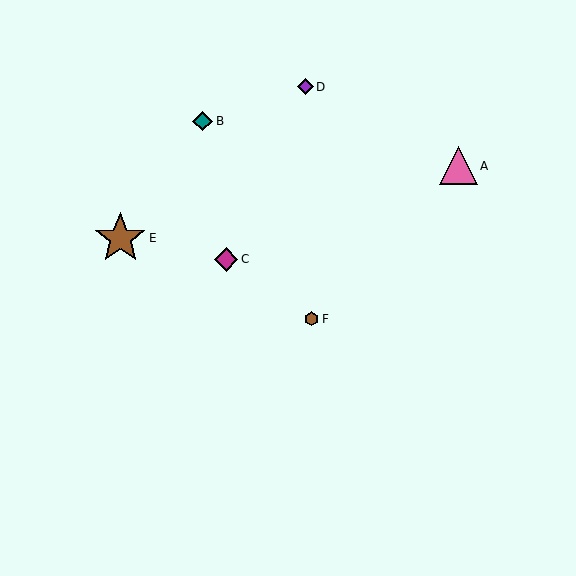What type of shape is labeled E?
Shape E is a brown star.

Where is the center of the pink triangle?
The center of the pink triangle is at (459, 166).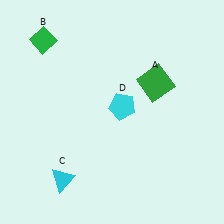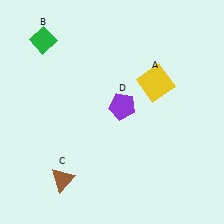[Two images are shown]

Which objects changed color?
A changed from green to yellow. C changed from cyan to brown. D changed from cyan to purple.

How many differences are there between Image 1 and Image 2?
There are 3 differences between the two images.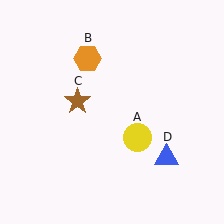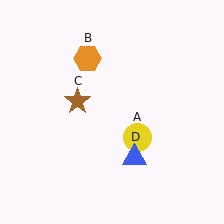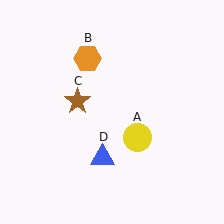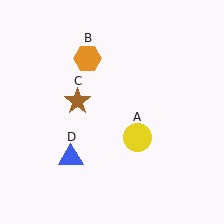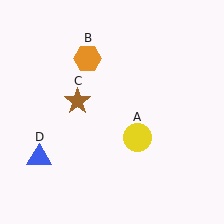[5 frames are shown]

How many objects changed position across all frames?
1 object changed position: blue triangle (object D).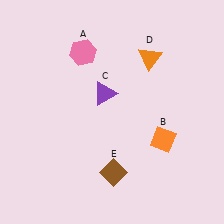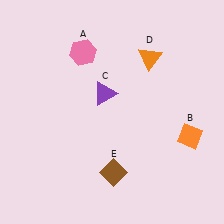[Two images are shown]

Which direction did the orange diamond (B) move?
The orange diamond (B) moved right.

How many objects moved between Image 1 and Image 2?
1 object moved between the two images.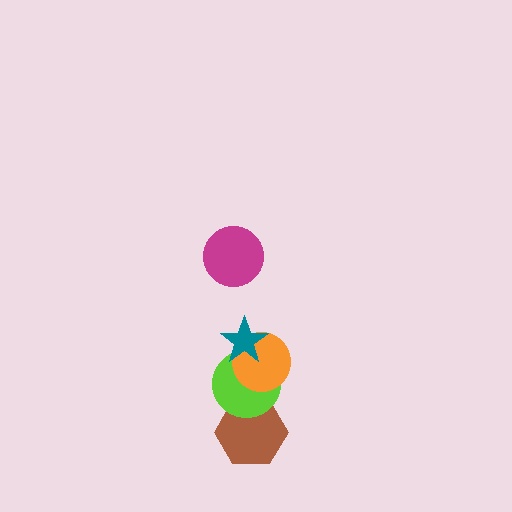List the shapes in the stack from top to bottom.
From top to bottom: the magenta circle, the teal star, the orange circle, the lime circle, the brown hexagon.